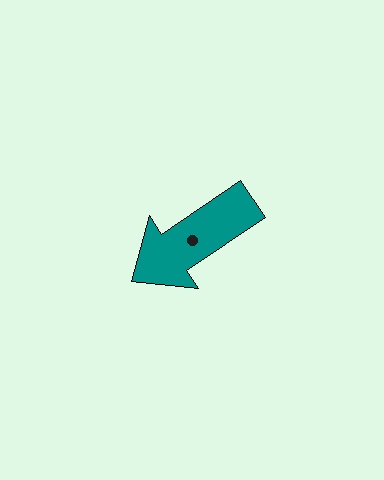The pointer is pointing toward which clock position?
Roughly 8 o'clock.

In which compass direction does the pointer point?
Southwest.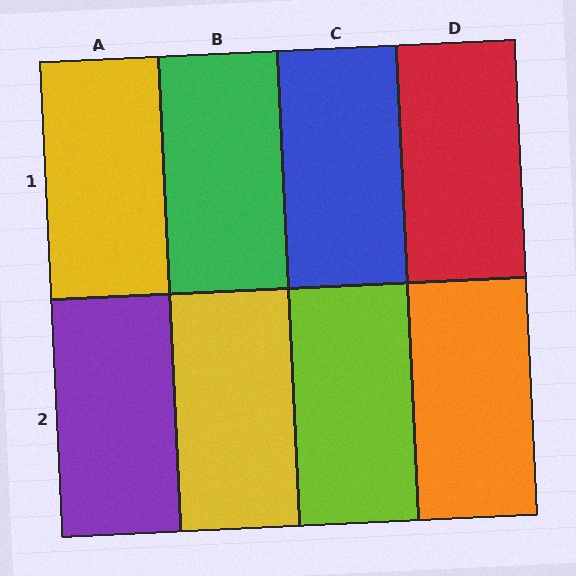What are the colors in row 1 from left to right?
Yellow, green, blue, red.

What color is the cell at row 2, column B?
Yellow.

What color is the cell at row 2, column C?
Lime.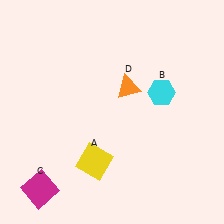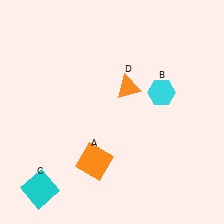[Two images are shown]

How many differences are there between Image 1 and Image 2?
There are 2 differences between the two images.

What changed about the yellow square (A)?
In Image 1, A is yellow. In Image 2, it changed to orange.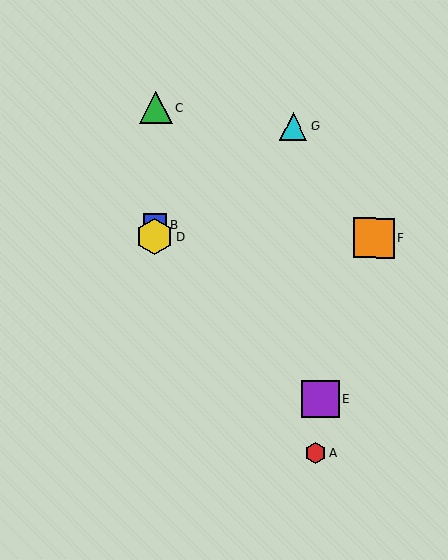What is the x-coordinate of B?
Object B is at x≈155.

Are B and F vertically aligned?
No, B is at x≈155 and F is at x≈374.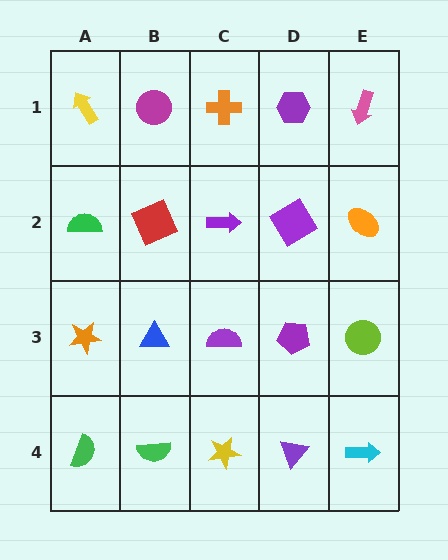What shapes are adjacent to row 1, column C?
A purple arrow (row 2, column C), a magenta circle (row 1, column B), a purple hexagon (row 1, column D).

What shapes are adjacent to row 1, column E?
An orange ellipse (row 2, column E), a purple hexagon (row 1, column D).